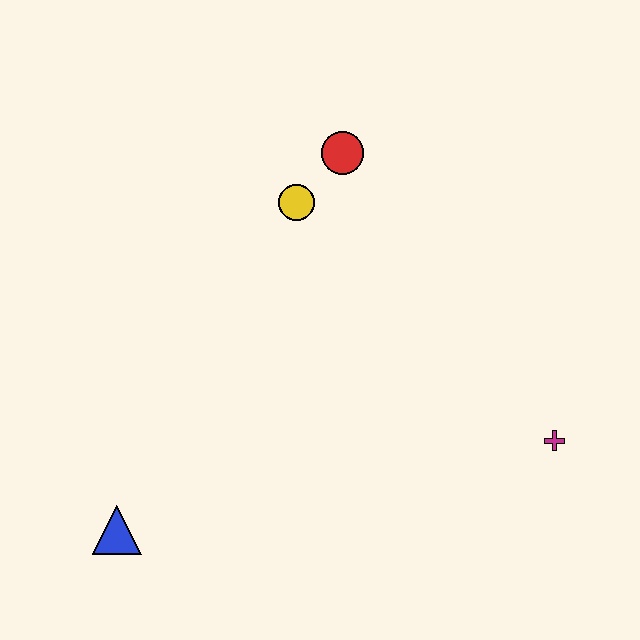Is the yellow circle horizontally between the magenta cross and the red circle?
No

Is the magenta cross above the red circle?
No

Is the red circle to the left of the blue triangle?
No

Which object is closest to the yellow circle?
The red circle is closest to the yellow circle.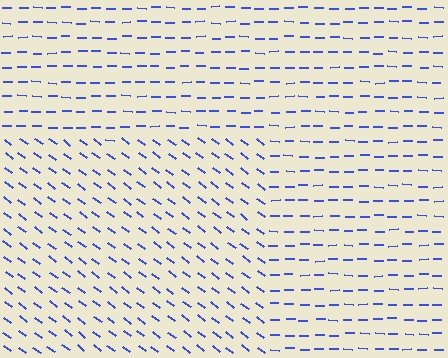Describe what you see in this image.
The image is filled with small blue line segments. A rectangle region in the image has lines oriented differently from the surrounding lines, creating a visible texture boundary.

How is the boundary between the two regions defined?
The boundary is defined purely by a change in line orientation (approximately 36 degrees difference). All lines are the same color and thickness.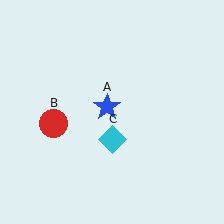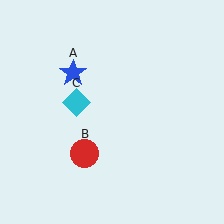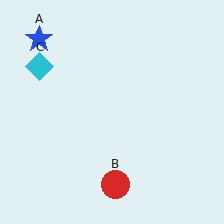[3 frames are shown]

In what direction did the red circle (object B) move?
The red circle (object B) moved down and to the right.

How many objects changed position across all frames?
3 objects changed position: blue star (object A), red circle (object B), cyan diamond (object C).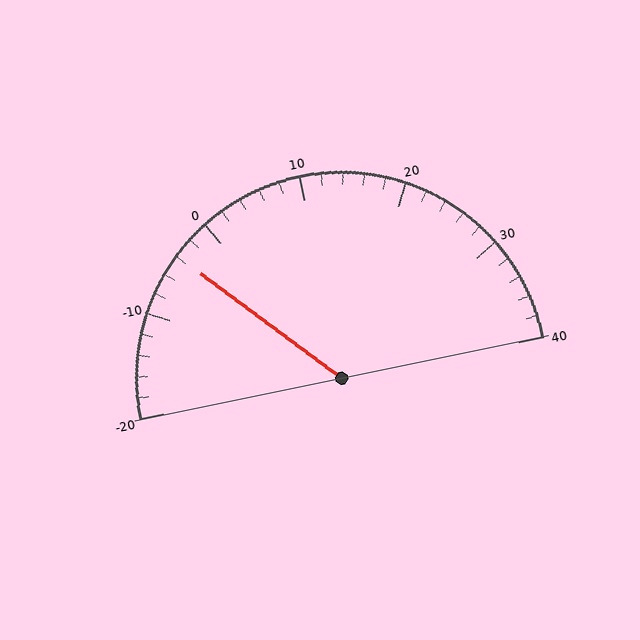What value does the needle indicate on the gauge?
The needle indicates approximately -4.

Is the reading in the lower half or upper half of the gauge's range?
The reading is in the lower half of the range (-20 to 40).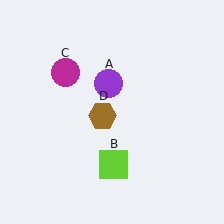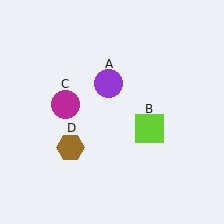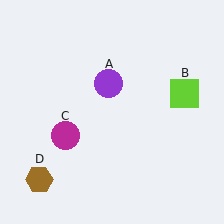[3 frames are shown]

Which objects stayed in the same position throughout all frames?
Purple circle (object A) remained stationary.